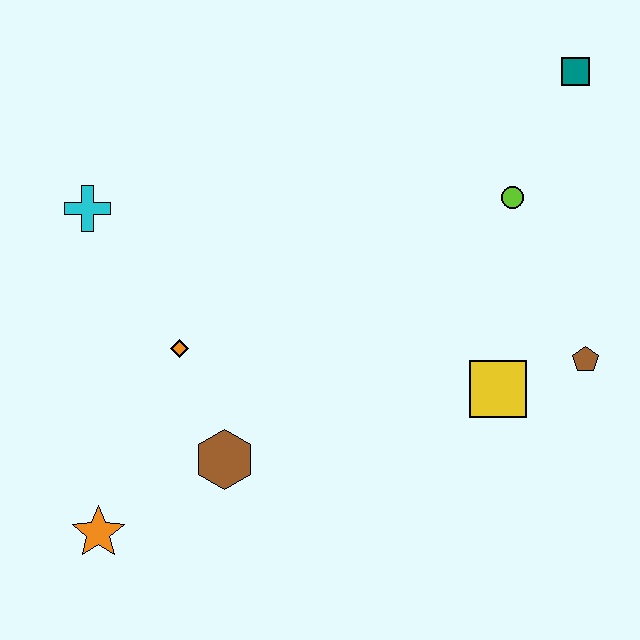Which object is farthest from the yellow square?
The cyan cross is farthest from the yellow square.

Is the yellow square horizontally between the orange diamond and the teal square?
Yes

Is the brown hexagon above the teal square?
No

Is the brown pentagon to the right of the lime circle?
Yes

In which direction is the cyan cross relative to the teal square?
The cyan cross is to the left of the teal square.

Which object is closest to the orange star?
The brown hexagon is closest to the orange star.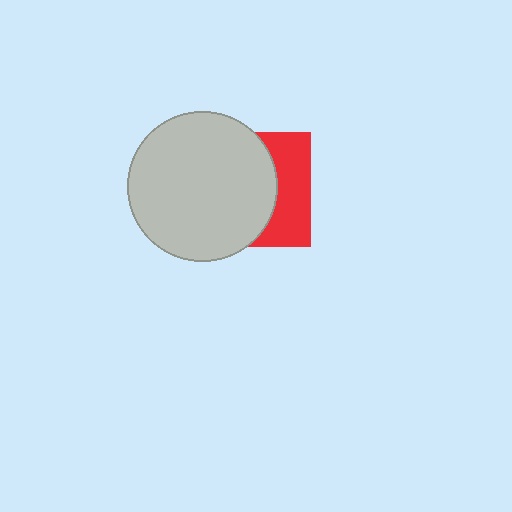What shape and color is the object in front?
The object in front is a light gray circle.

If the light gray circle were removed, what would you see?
You would see the complete red square.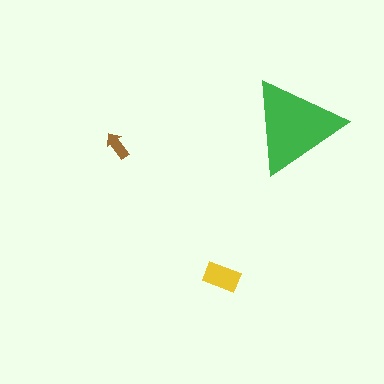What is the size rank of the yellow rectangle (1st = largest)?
2nd.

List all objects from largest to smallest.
The green triangle, the yellow rectangle, the brown arrow.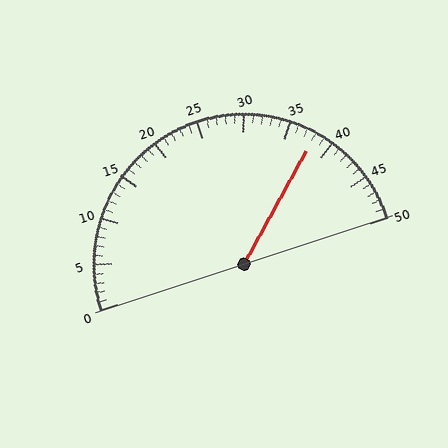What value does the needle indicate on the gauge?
The needle indicates approximately 38.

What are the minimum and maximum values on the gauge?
The gauge ranges from 0 to 50.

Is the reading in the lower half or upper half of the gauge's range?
The reading is in the upper half of the range (0 to 50).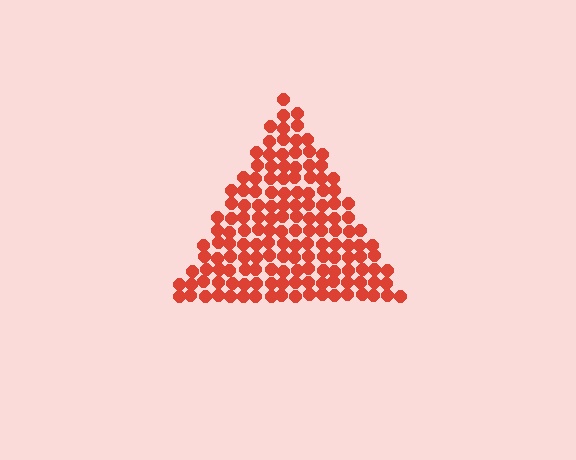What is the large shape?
The large shape is a triangle.